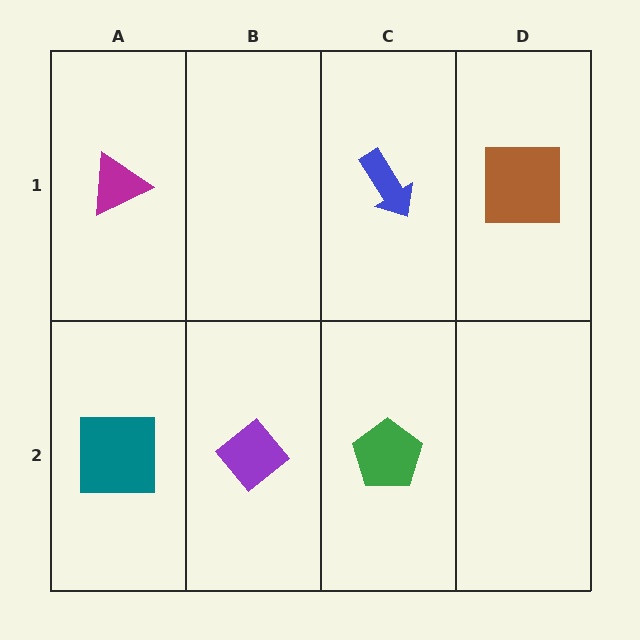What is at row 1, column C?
A blue arrow.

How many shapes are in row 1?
3 shapes.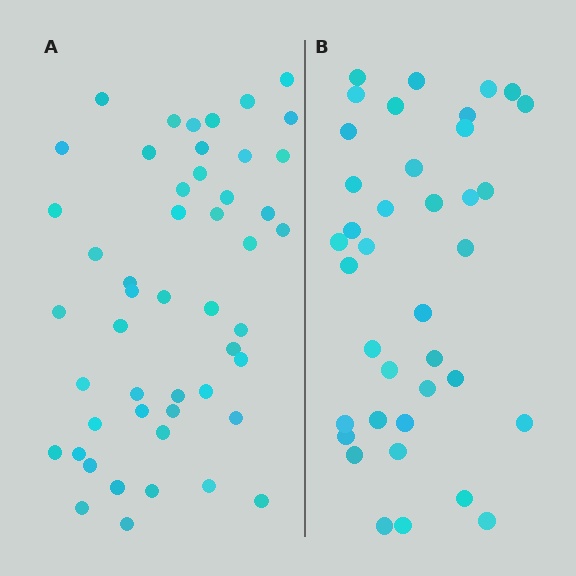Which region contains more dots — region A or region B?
Region A (the left region) has more dots.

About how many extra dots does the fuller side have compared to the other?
Region A has roughly 12 or so more dots than region B.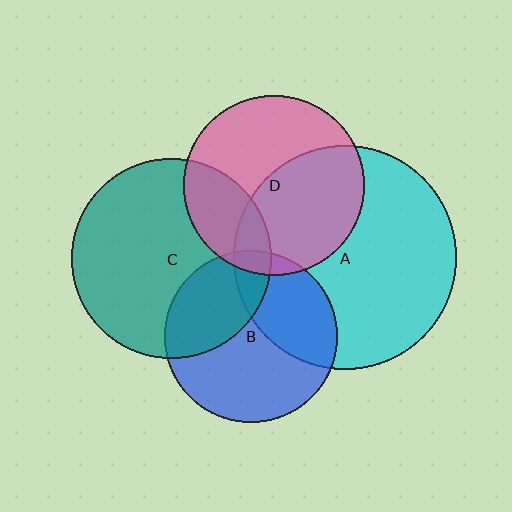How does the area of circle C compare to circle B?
Approximately 1.3 times.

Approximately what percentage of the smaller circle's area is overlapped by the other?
Approximately 35%.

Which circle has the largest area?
Circle A (cyan).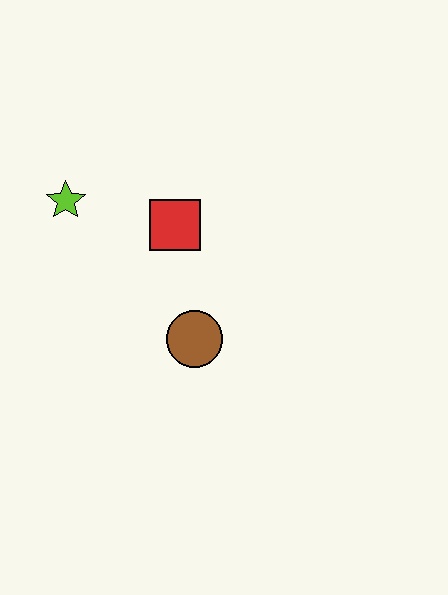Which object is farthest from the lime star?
The brown circle is farthest from the lime star.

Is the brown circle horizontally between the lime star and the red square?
No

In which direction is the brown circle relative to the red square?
The brown circle is below the red square.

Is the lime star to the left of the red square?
Yes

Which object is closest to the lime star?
The red square is closest to the lime star.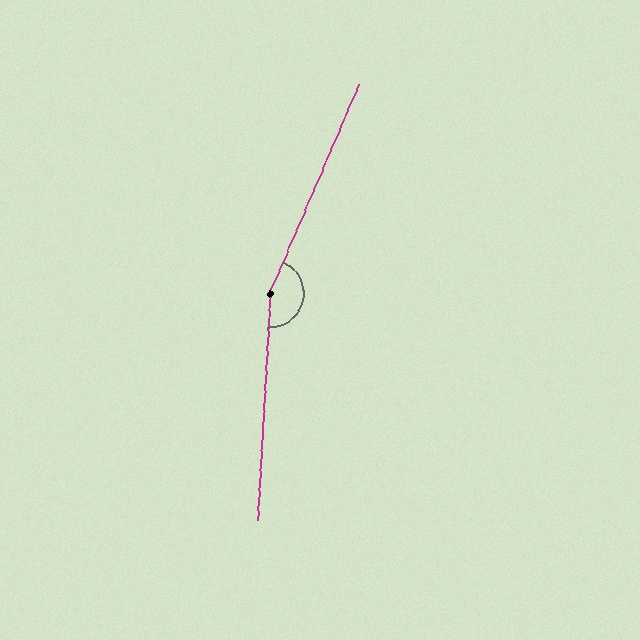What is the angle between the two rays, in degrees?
Approximately 160 degrees.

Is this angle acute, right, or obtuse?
It is obtuse.